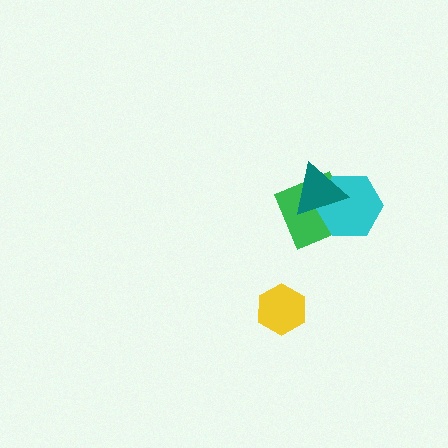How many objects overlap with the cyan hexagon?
2 objects overlap with the cyan hexagon.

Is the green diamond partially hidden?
Yes, it is partially covered by another shape.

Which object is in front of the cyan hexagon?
The teal triangle is in front of the cyan hexagon.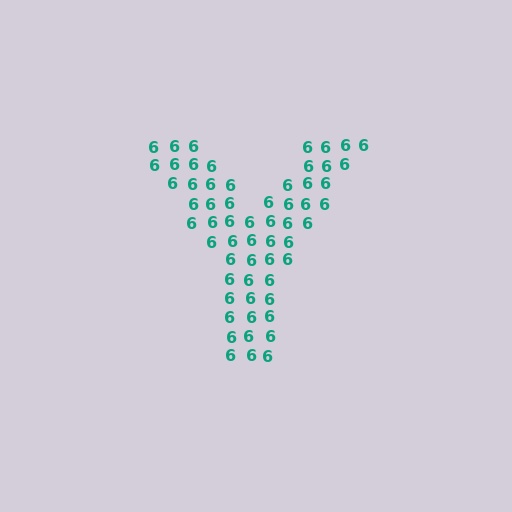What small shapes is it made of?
It is made of small digit 6's.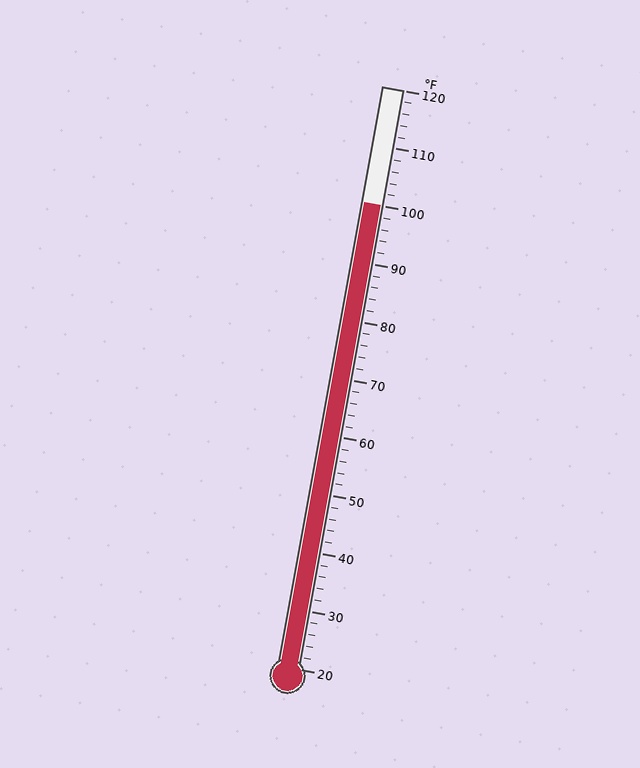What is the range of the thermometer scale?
The thermometer scale ranges from 20°F to 120°F.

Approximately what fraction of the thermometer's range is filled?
The thermometer is filled to approximately 80% of its range.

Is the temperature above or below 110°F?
The temperature is below 110°F.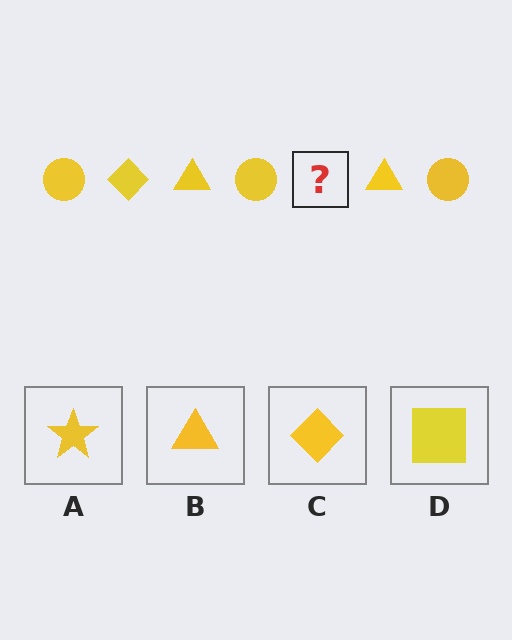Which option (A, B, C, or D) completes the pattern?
C.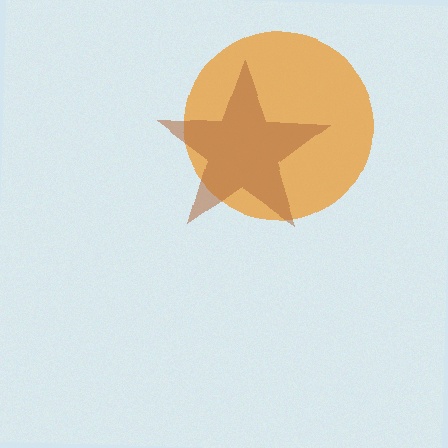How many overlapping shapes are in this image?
There are 2 overlapping shapes in the image.